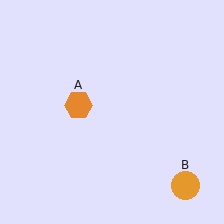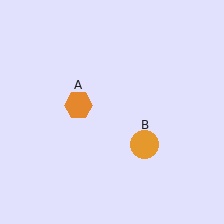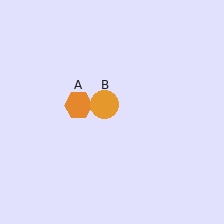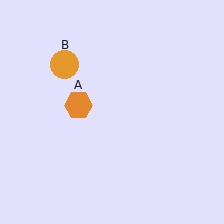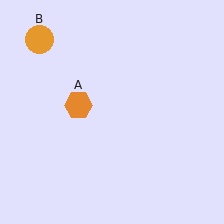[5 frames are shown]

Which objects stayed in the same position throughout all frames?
Orange hexagon (object A) remained stationary.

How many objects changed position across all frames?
1 object changed position: orange circle (object B).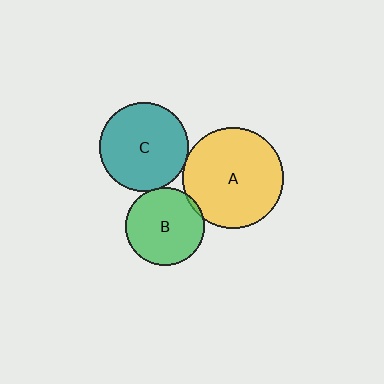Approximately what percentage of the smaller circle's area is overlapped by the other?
Approximately 5%.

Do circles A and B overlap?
Yes.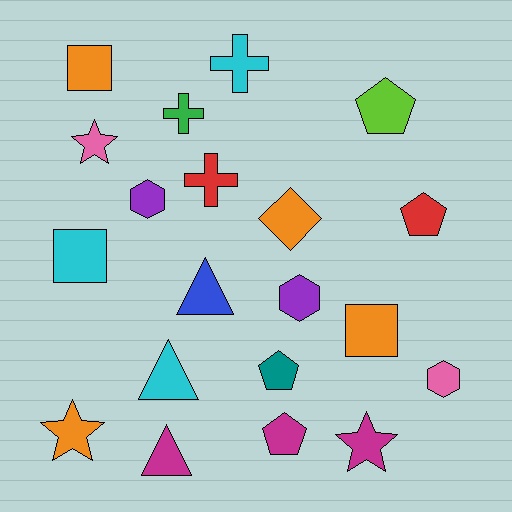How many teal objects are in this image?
There is 1 teal object.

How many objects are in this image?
There are 20 objects.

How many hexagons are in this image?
There are 3 hexagons.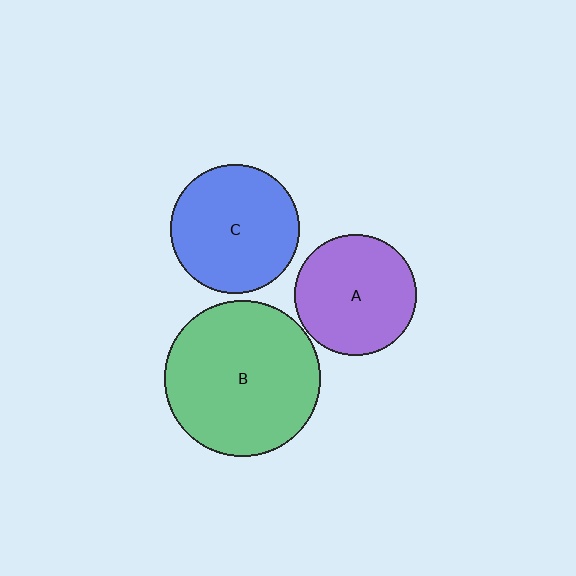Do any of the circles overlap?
No, none of the circles overlap.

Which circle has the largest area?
Circle B (green).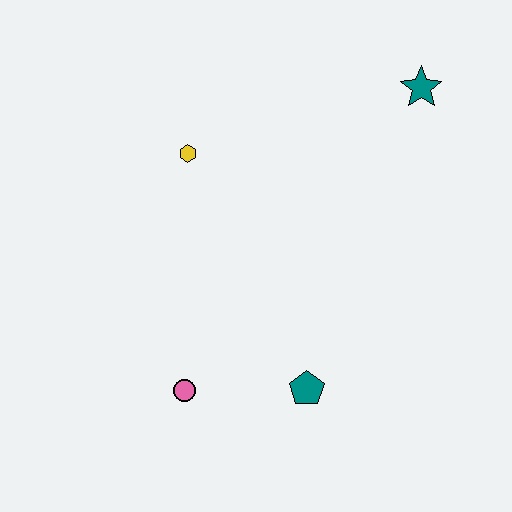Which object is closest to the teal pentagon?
The pink circle is closest to the teal pentagon.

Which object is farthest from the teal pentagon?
The teal star is farthest from the teal pentagon.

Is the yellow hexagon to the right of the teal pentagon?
No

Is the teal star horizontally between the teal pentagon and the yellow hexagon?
No